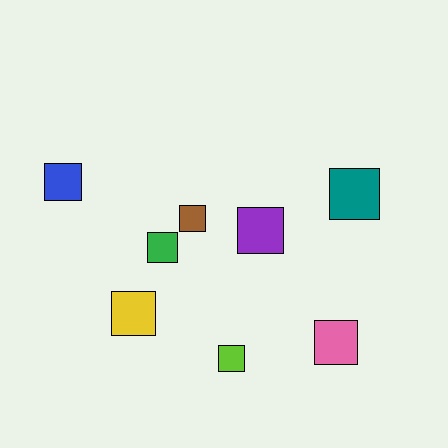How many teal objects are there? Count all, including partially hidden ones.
There is 1 teal object.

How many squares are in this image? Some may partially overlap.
There are 8 squares.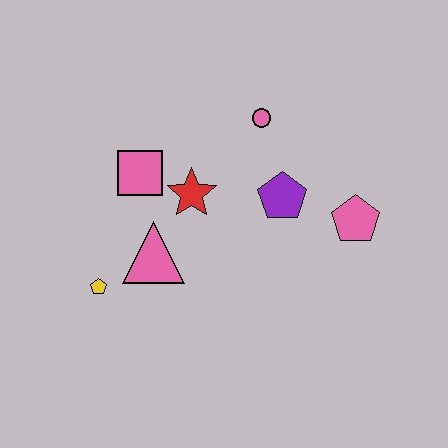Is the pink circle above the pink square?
Yes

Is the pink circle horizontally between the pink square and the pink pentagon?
Yes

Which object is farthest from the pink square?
The pink pentagon is farthest from the pink square.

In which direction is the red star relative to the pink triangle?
The red star is above the pink triangle.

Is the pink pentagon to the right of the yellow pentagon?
Yes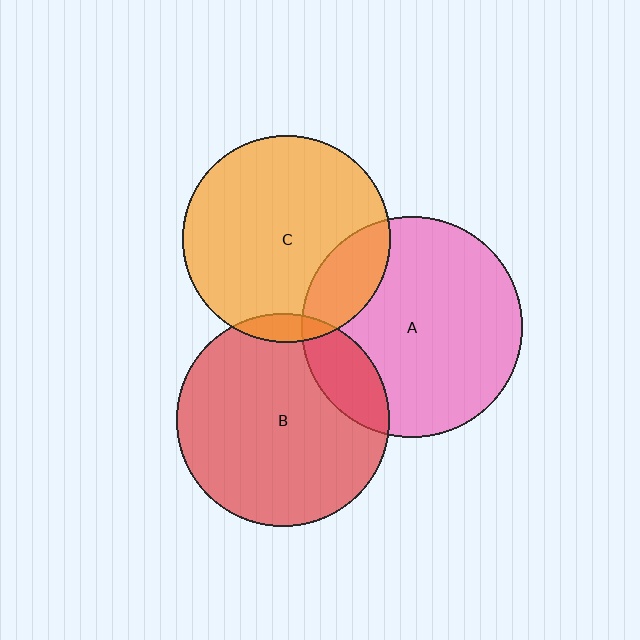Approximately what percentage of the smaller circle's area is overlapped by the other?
Approximately 15%.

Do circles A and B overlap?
Yes.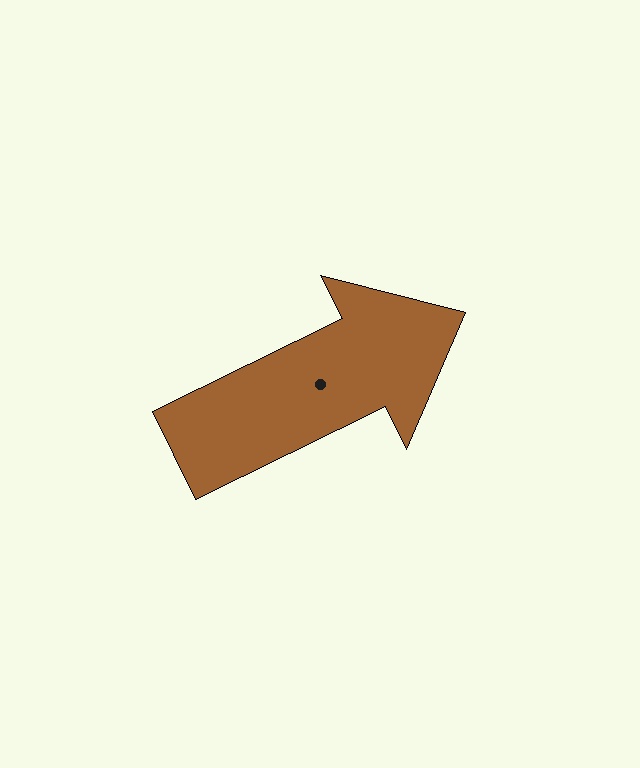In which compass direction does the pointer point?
Northeast.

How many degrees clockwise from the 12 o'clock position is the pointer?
Approximately 64 degrees.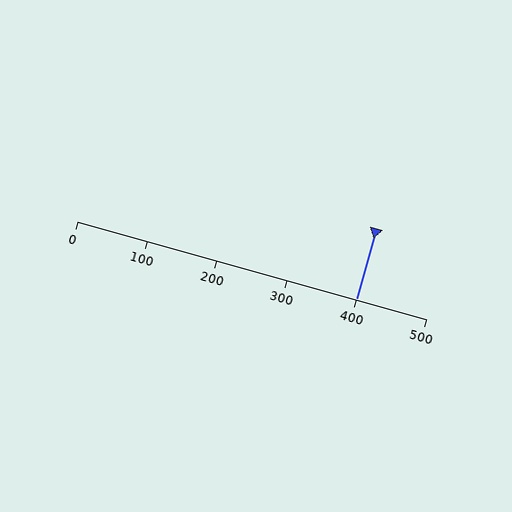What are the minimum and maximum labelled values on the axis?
The axis runs from 0 to 500.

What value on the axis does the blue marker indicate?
The marker indicates approximately 400.